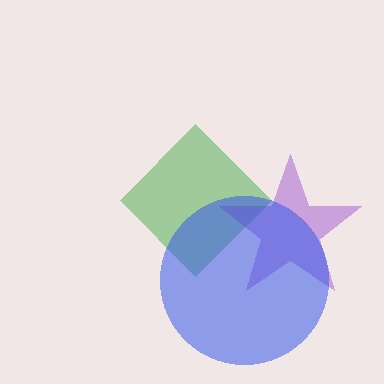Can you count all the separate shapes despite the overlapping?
Yes, there are 3 separate shapes.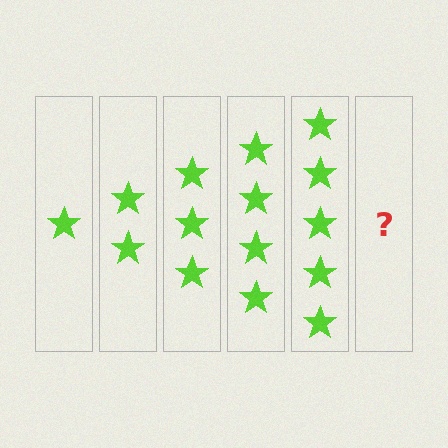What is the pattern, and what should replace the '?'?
The pattern is that each step adds one more star. The '?' should be 6 stars.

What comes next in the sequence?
The next element should be 6 stars.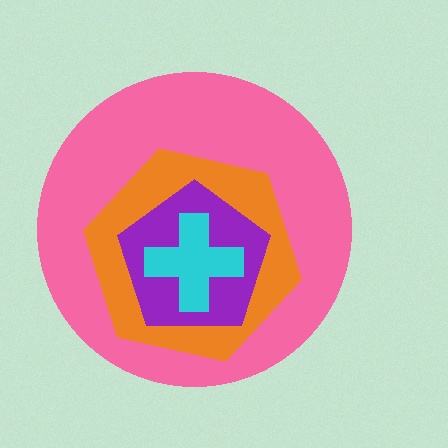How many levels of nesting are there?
4.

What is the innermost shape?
The cyan cross.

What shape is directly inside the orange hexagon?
The purple pentagon.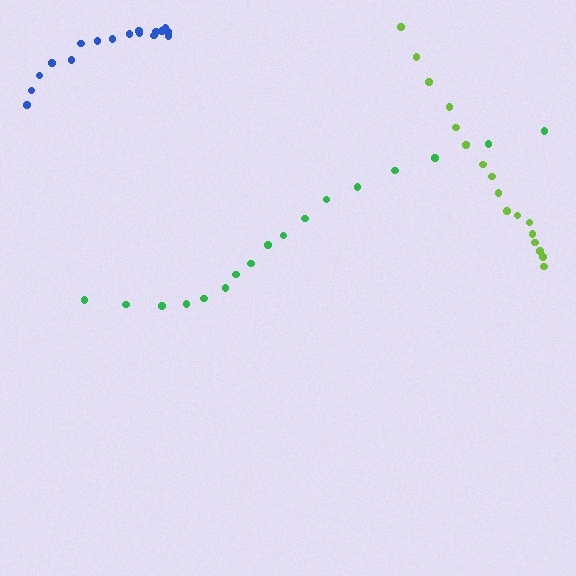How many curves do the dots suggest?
There are 3 distinct paths.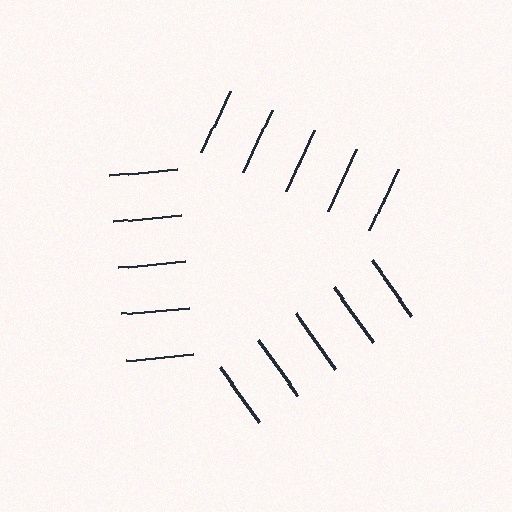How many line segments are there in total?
15 — 5 along each of the 3 edges.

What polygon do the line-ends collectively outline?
An illusory triangle — the line segments terminate on its edges but no continuous stroke is drawn.